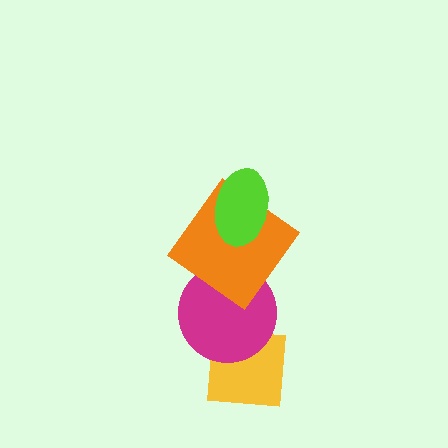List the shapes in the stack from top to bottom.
From top to bottom: the lime ellipse, the orange diamond, the magenta circle, the yellow square.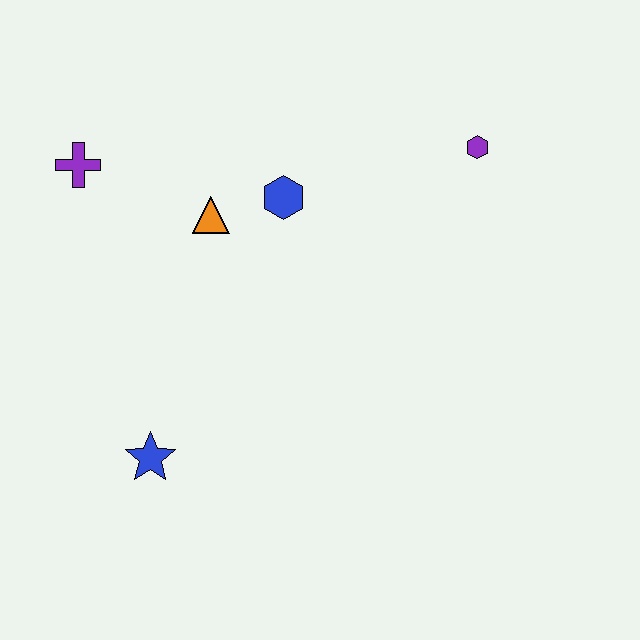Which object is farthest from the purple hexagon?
The blue star is farthest from the purple hexagon.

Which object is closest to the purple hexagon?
The blue hexagon is closest to the purple hexagon.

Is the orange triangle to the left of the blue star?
No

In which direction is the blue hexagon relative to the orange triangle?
The blue hexagon is to the right of the orange triangle.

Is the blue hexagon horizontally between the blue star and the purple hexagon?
Yes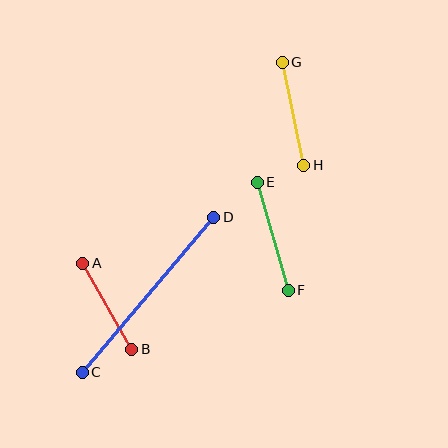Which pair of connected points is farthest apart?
Points C and D are farthest apart.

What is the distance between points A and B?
The distance is approximately 99 pixels.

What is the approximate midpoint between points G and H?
The midpoint is at approximately (293, 114) pixels.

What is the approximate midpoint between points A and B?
The midpoint is at approximately (107, 306) pixels.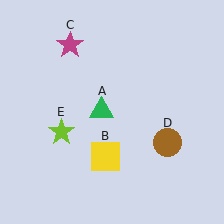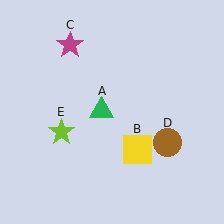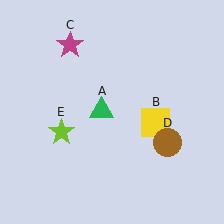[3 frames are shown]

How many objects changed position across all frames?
1 object changed position: yellow square (object B).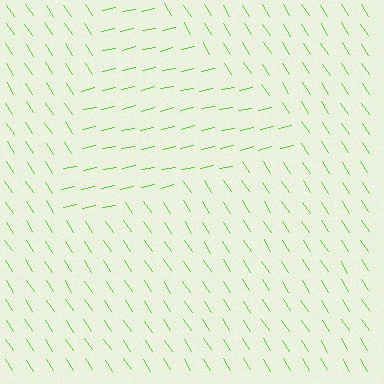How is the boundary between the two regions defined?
The boundary is defined purely by a change in line orientation (approximately 70 degrees difference). All lines are the same color and thickness.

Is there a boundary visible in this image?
Yes, there is a texture boundary formed by a change in line orientation.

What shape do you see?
I see a triangle.